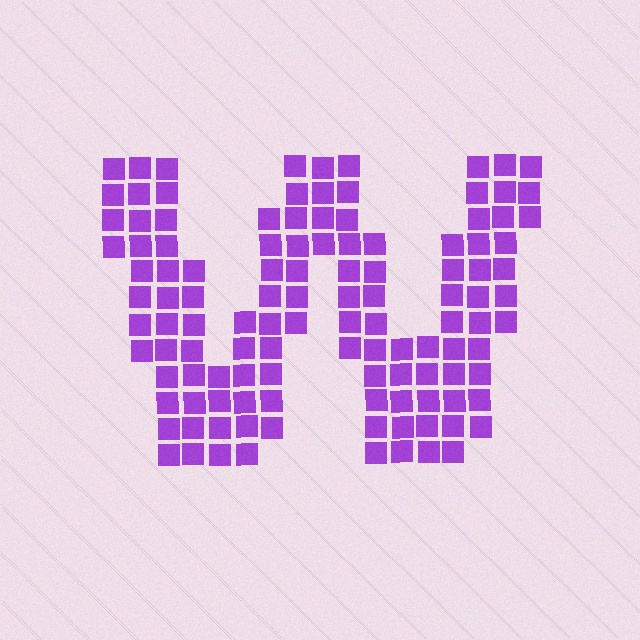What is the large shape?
The large shape is the letter W.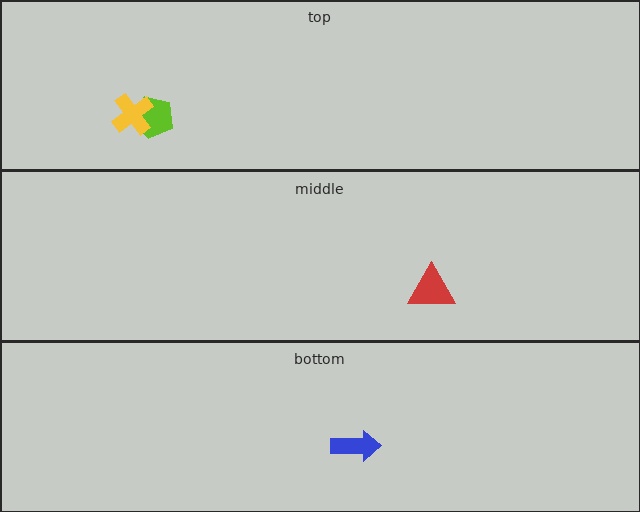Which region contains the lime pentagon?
The top region.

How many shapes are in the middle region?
1.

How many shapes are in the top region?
2.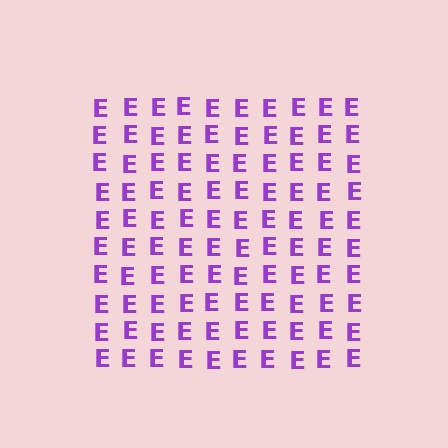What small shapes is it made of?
It is made of small letter E's.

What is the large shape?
The large shape is a square.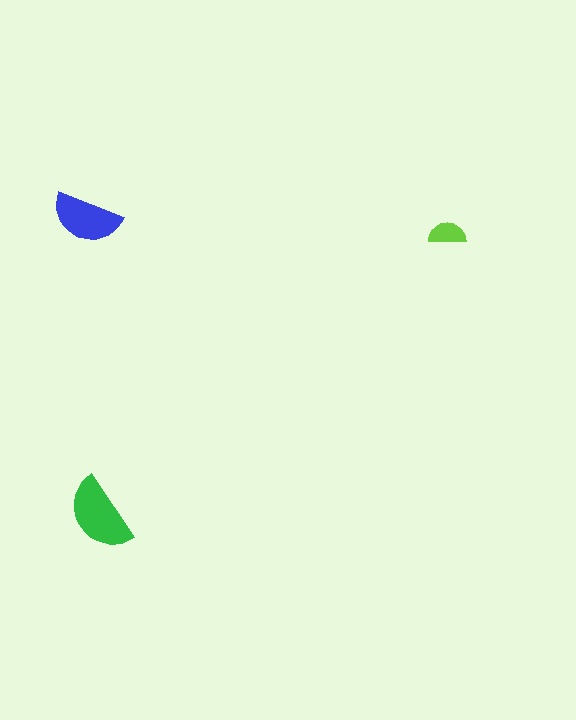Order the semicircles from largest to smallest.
the green one, the blue one, the lime one.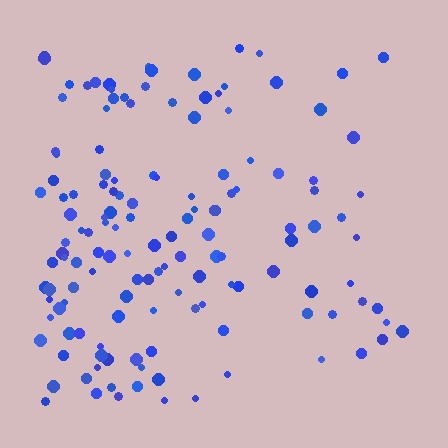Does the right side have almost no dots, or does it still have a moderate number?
Still a moderate number, just noticeably fewer than the left.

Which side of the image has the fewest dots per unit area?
The right.